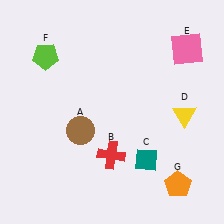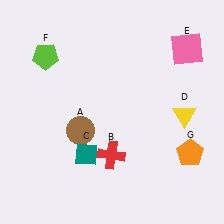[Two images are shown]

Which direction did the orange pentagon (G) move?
The orange pentagon (G) moved up.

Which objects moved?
The objects that moved are: the teal diamond (C), the orange pentagon (G).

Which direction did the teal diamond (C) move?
The teal diamond (C) moved left.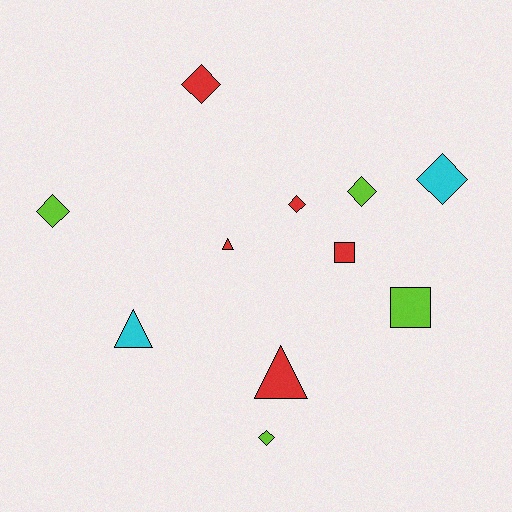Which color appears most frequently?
Red, with 5 objects.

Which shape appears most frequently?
Diamond, with 6 objects.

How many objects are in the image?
There are 11 objects.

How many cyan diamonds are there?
There is 1 cyan diamond.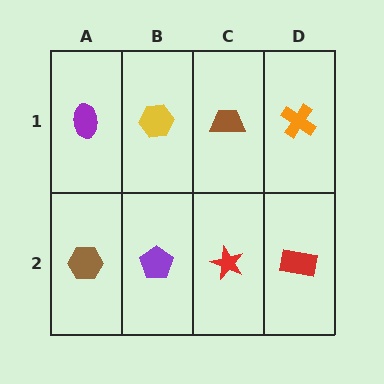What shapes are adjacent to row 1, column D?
A red rectangle (row 2, column D), a brown trapezoid (row 1, column C).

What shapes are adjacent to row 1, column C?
A red star (row 2, column C), a yellow hexagon (row 1, column B), an orange cross (row 1, column D).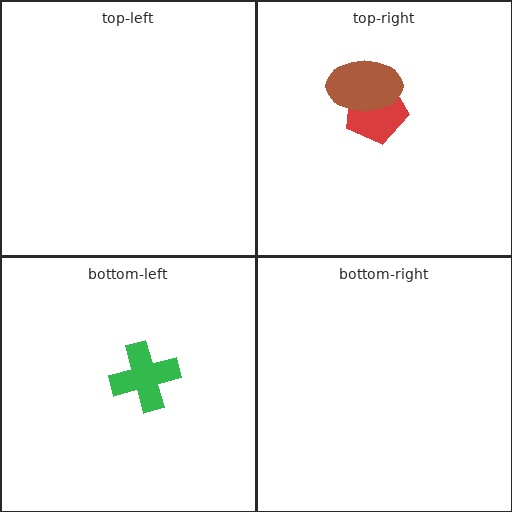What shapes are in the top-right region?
The red pentagon, the brown ellipse.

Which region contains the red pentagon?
The top-right region.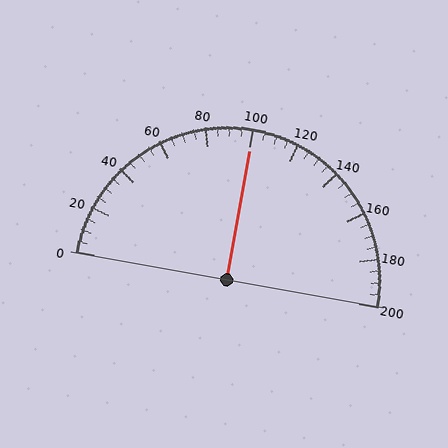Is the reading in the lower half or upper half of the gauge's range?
The reading is in the upper half of the range (0 to 200).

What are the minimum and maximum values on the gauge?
The gauge ranges from 0 to 200.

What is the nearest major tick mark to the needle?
The nearest major tick mark is 100.